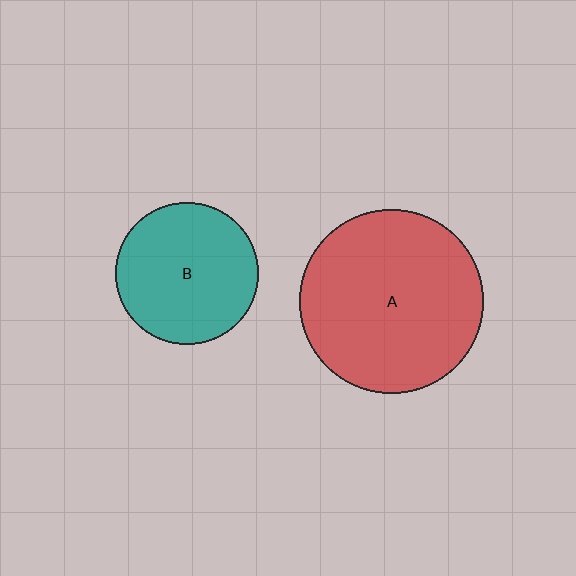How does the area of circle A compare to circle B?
Approximately 1.7 times.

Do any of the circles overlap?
No, none of the circles overlap.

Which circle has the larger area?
Circle A (red).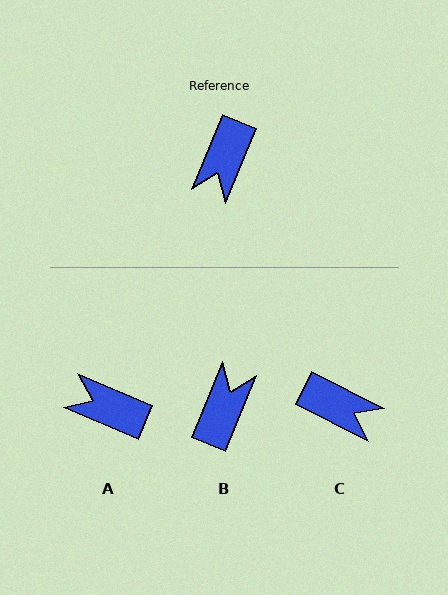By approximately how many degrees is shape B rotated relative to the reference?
Approximately 180 degrees clockwise.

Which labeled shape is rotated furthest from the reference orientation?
B, about 180 degrees away.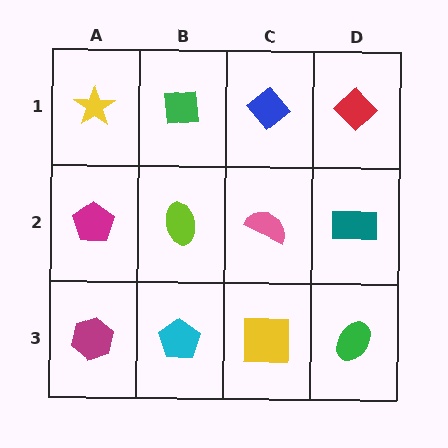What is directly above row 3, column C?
A pink semicircle.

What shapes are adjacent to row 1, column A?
A magenta pentagon (row 2, column A), a green square (row 1, column B).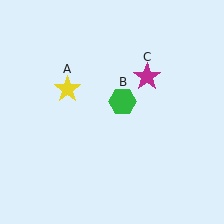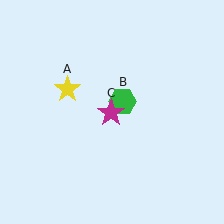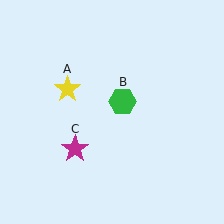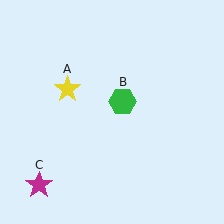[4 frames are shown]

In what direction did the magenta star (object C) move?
The magenta star (object C) moved down and to the left.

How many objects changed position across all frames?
1 object changed position: magenta star (object C).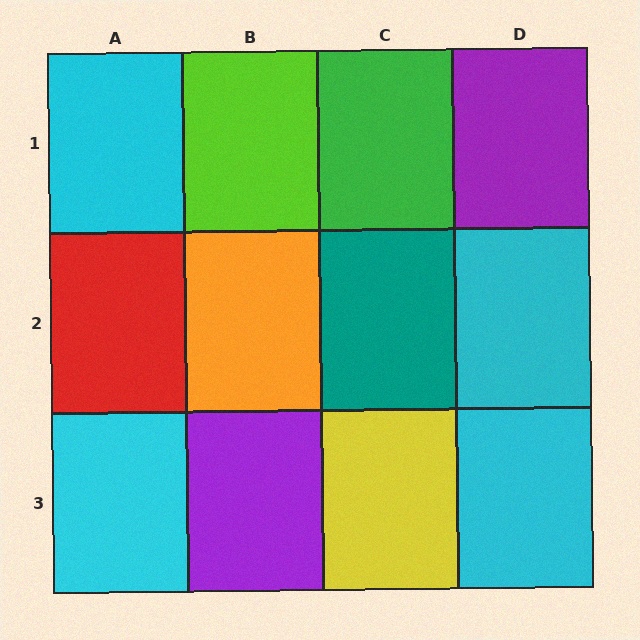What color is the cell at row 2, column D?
Cyan.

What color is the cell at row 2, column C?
Teal.